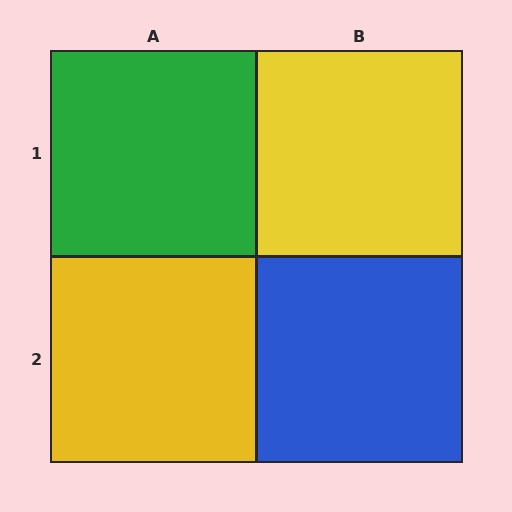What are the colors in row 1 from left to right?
Green, yellow.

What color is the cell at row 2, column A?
Yellow.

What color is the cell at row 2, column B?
Blue.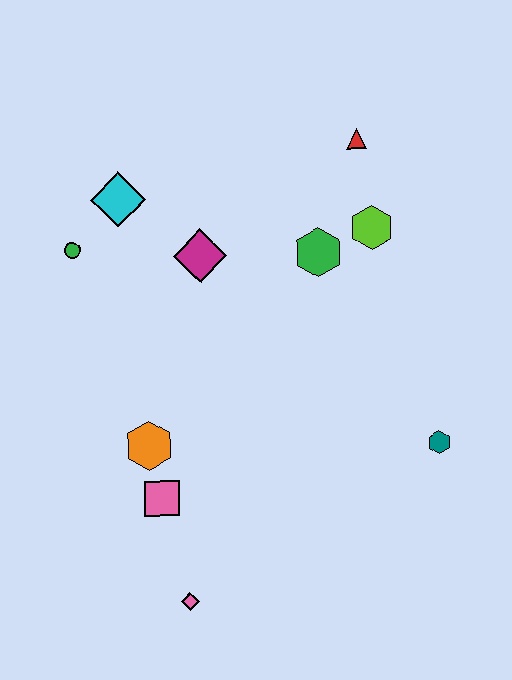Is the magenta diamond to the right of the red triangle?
No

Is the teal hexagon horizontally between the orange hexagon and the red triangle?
No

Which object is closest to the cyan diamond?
The green circle is closest to the cyan diamond.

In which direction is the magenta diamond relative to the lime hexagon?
The magenta diamond is to the left of the lime hexagon.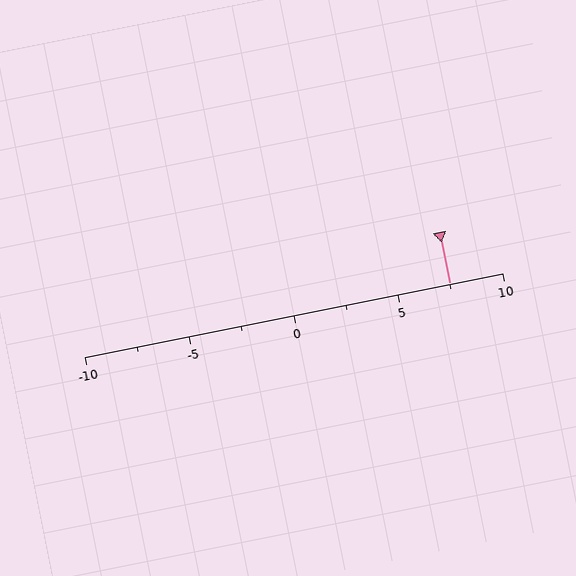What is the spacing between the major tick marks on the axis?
The major ticks are spaced 5 apart.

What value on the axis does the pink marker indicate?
The marker indicates approximately 7.5.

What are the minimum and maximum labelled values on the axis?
The axis runs from -10 to 10.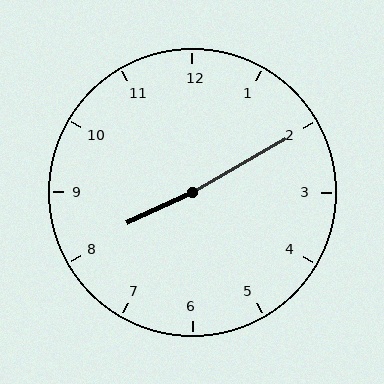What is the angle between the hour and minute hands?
Approximately 175 degrees.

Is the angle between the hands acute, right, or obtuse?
It is obtuse.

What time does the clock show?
8:10.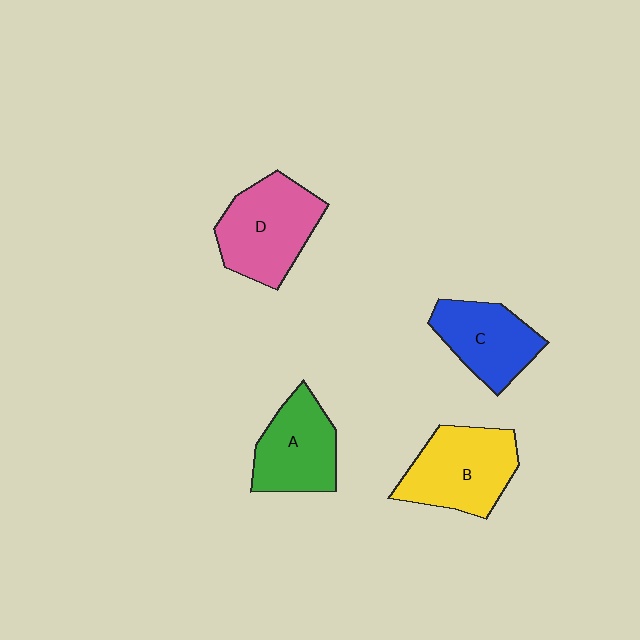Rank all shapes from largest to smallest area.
From largest to smallest: D (pink), B (yellow), A (green), C (blue).